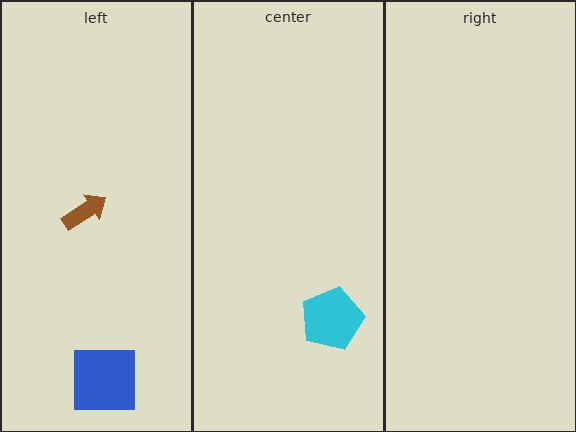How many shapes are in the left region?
2.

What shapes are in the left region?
The blue square, the brown arrow.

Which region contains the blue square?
The left region.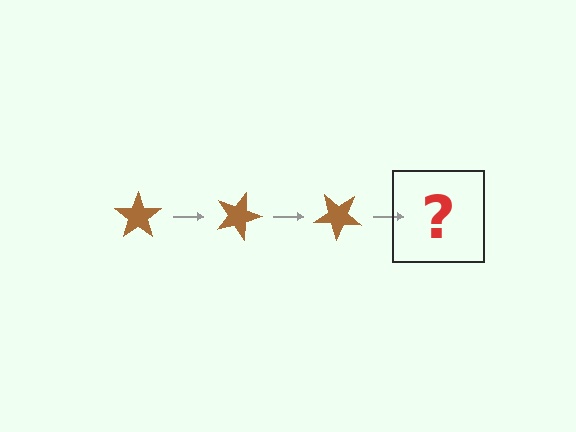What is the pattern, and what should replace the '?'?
The pattern is that the star rotates 20 degrees each step. The '?' should be a brown star rotated 60 degrees.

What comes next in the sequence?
The next element should be a brown star rotated 60 degrees.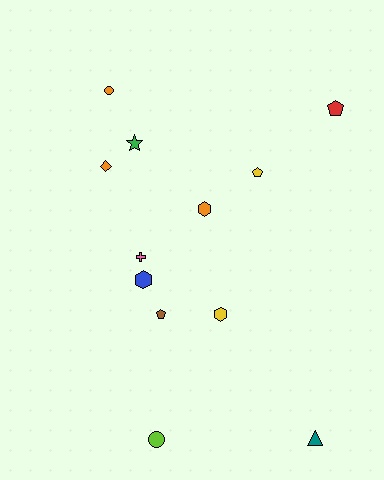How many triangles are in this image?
There is 1 triangle.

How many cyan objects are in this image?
There are no cyan objects.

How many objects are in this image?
There are 12 objects.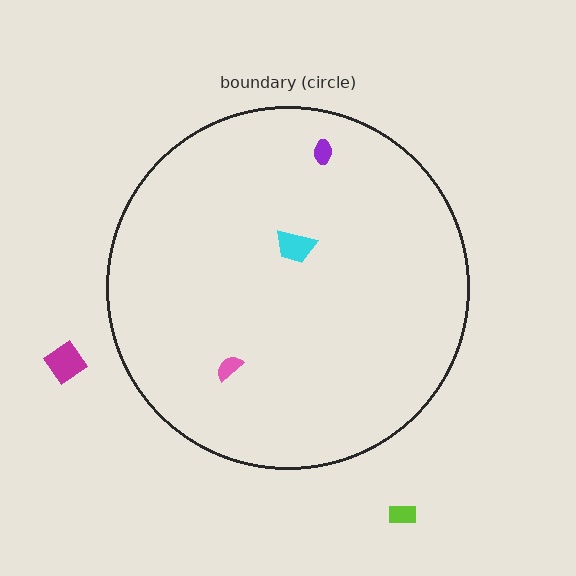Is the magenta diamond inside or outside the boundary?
Outside.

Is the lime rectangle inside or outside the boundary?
Outside.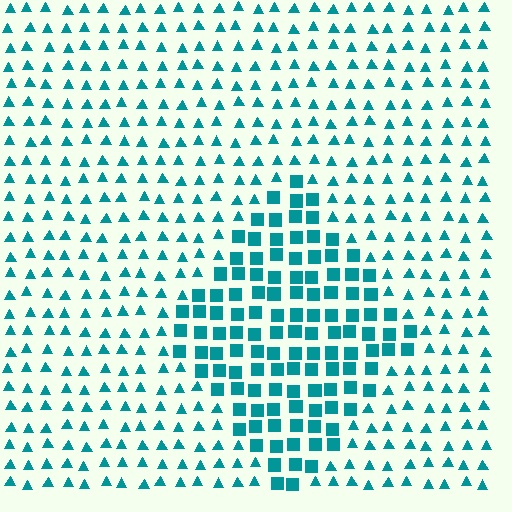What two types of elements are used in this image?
The image uses squares inside the diamond region and triangles outside it.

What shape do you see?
I see a diamond.